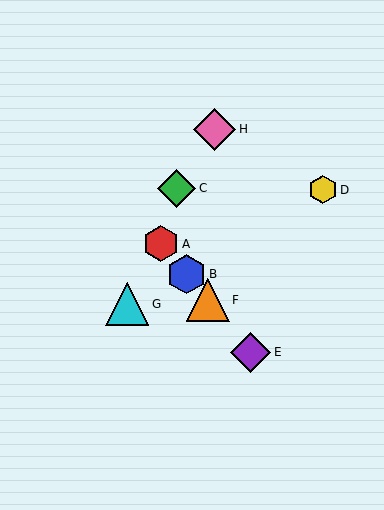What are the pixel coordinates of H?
Object H is at (214, 130).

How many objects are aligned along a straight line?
4 objects (A, B, E, F) are aligned along a straight line.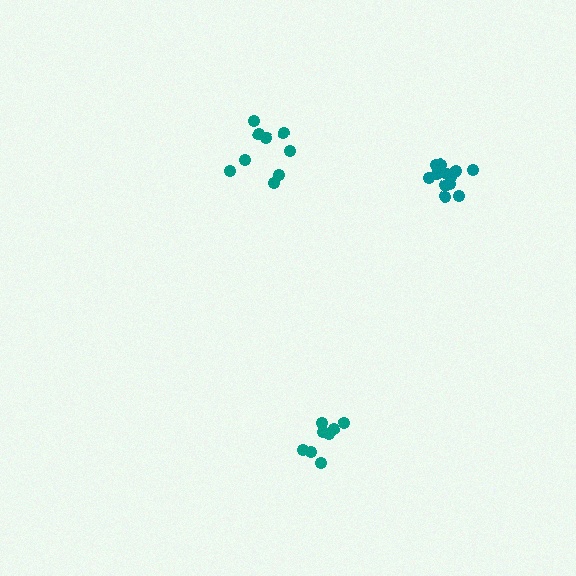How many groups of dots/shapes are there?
There are 3 groups.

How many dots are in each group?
Group 1: 8 dots, Group 2: 9 dots, Group 3: 13 dots (30 total).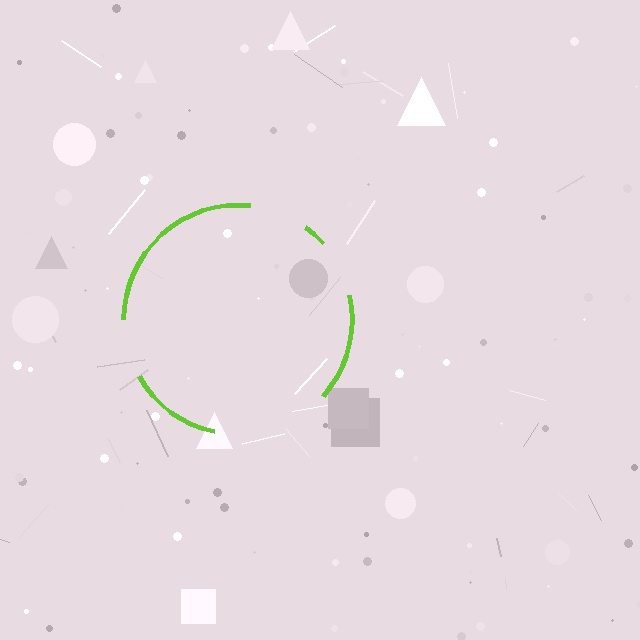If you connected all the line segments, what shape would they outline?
They would outline a circle.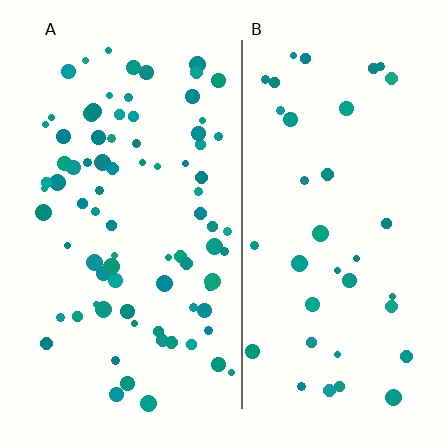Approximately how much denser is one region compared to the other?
Approximately 2.2× — region A over region B.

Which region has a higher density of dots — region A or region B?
A (the left).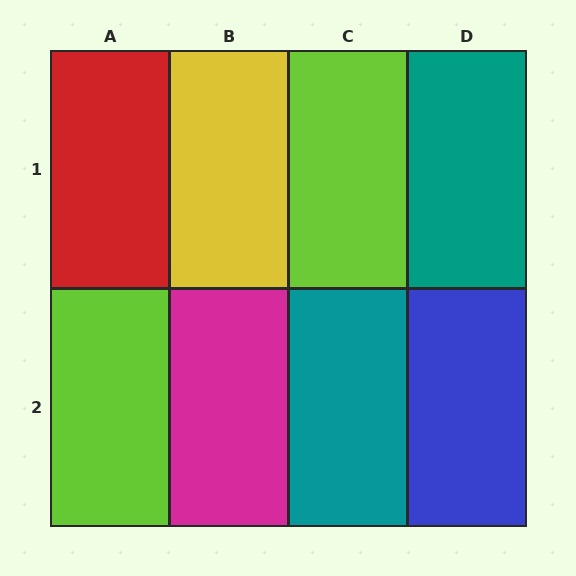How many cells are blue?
1 cell is blue.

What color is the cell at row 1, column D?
Teal.